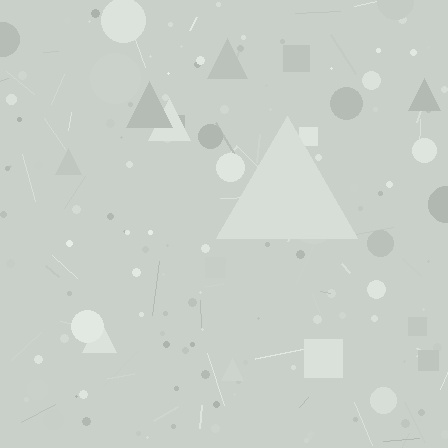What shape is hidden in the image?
A triangle is hidden in the image.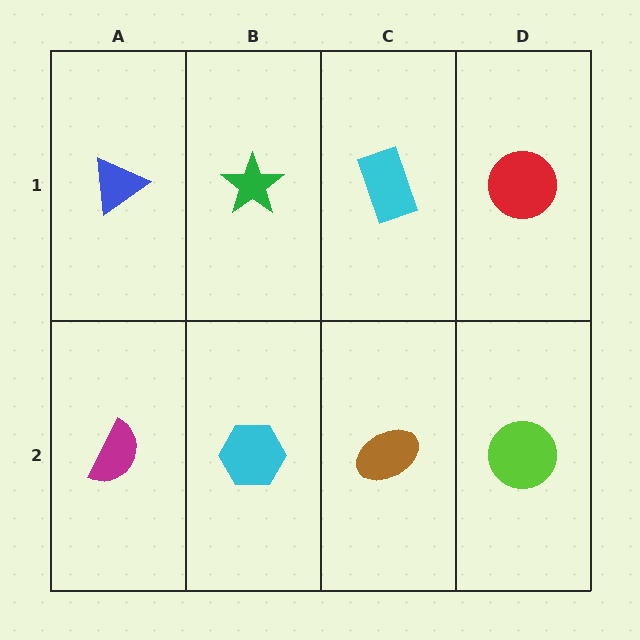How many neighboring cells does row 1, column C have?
3.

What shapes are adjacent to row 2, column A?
A blue triangle (row 1, column A), a cyan hexagon (row 2, column B).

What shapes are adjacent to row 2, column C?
A cyan rectangle (row 1, column C), a cyan hexagon (row 2, column B), a lime circle (row 2, column D).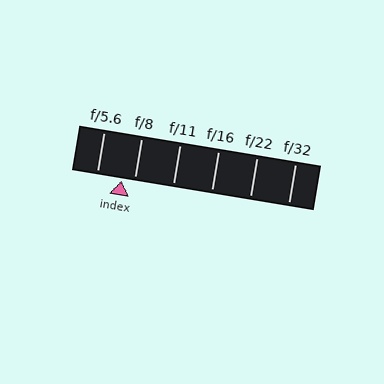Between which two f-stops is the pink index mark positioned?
The index mark is between f/5.6 and f/8.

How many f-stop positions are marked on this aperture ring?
There are 6 f-stop positions marked.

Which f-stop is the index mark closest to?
The index mark is closest to f/8.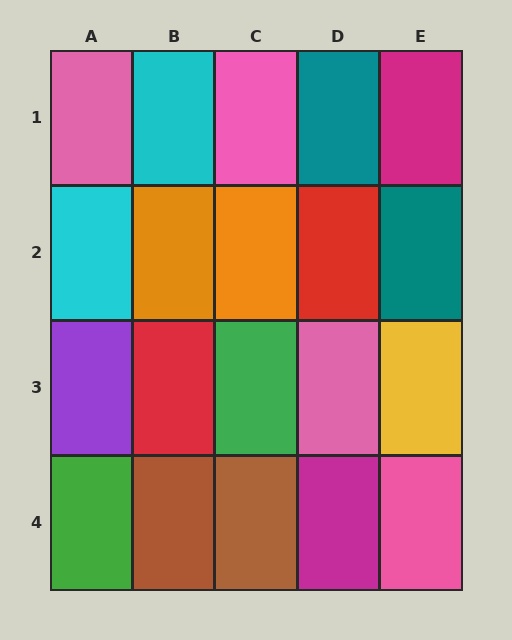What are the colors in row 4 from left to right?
Green, brown, brown, magenta, pink.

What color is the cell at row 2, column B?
Orange.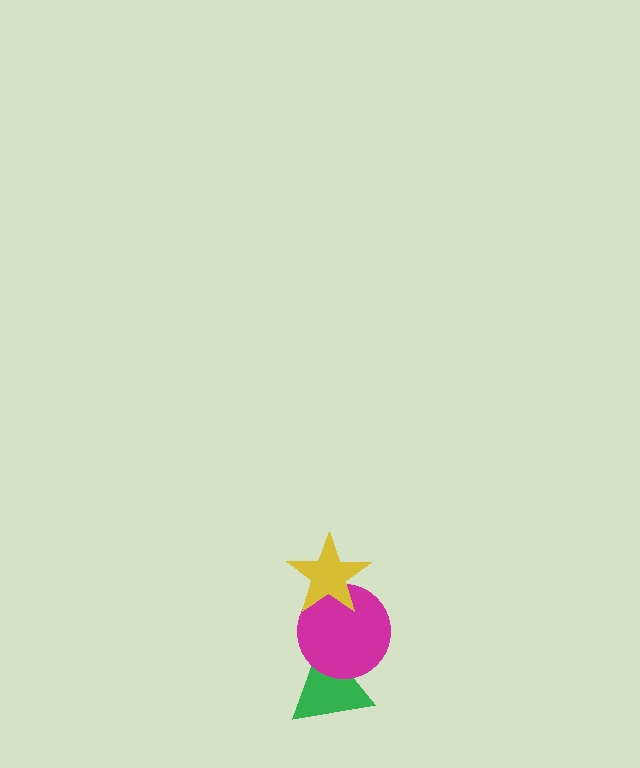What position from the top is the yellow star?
The yellow star is 1st from the top.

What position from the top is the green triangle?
The green triangle is 3rd from the top.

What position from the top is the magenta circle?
The magenta circle is 2nd from the top.